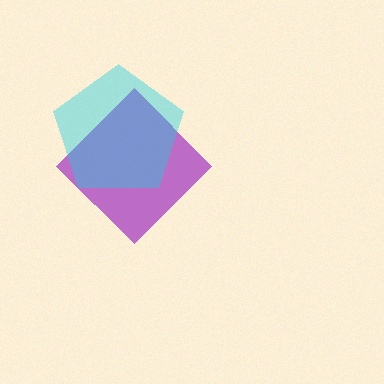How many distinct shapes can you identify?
There are 2 distinct shapes: a purple diamond, a cyan pentagon.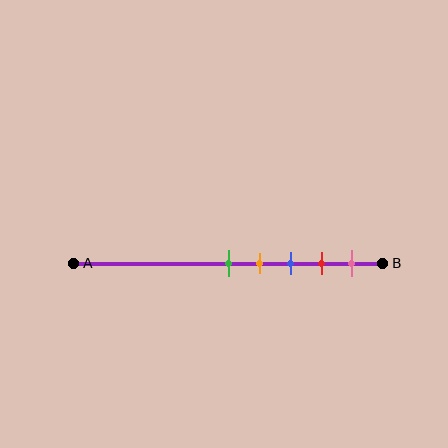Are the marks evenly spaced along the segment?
Yes, the marks are approximately evenly spaced.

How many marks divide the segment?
There are 5 marks dividing the segment.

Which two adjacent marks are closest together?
The green and orange marks are the closest adjacent pair.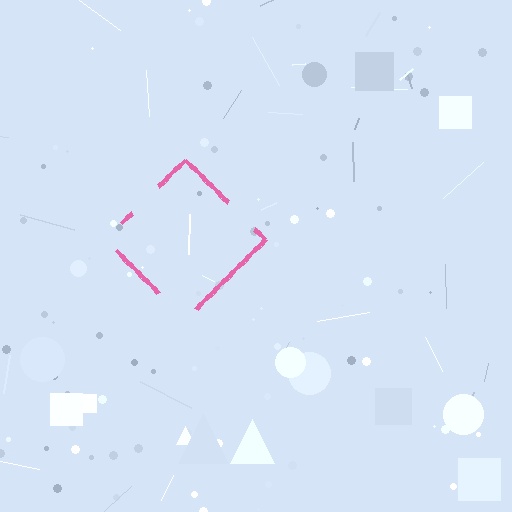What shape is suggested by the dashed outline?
The dashed outline suggests a diamond.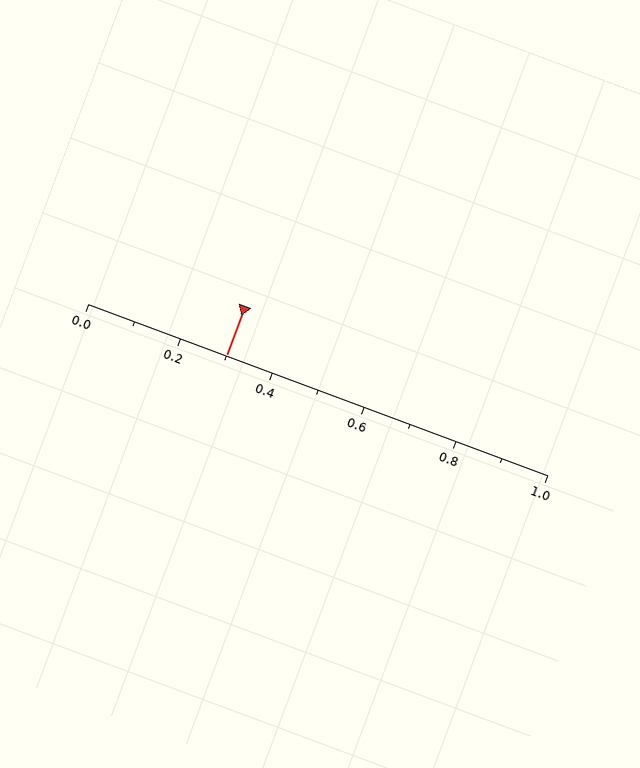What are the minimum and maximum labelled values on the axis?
The axis runs from 0.0 to 1.0.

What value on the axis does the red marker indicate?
The marker indicates approximately 0.3.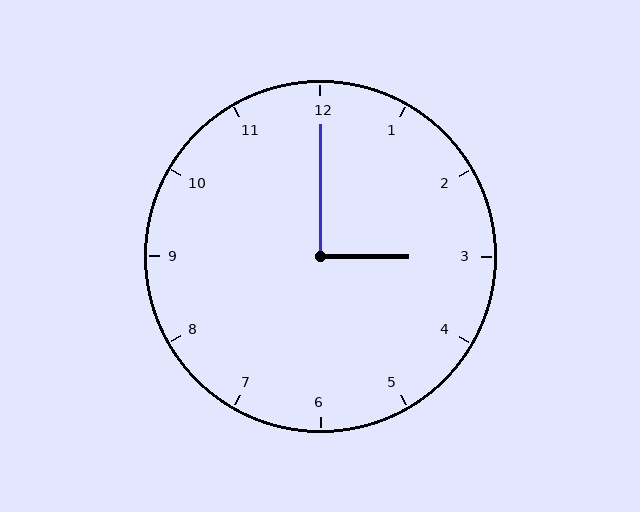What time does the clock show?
3:00.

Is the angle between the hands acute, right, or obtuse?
It is right.